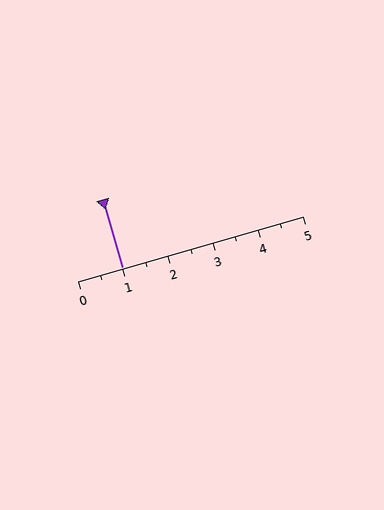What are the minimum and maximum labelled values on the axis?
The axis runs from 0 to 5.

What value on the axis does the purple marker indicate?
The marker indicates approximately 1.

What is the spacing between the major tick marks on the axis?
The major ticks are spaced 1 apart.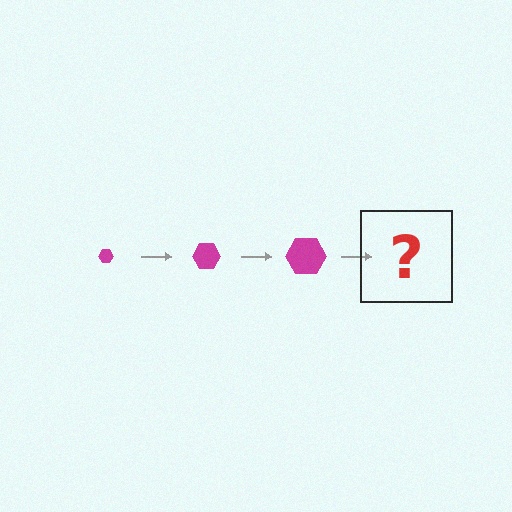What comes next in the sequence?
The next element should be a magenta hexagon, larger than the previous one.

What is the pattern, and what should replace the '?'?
The pattern is that the hexagon gets progressively larger each step. The '?' should be a magenta hexagon, larger than the previous one.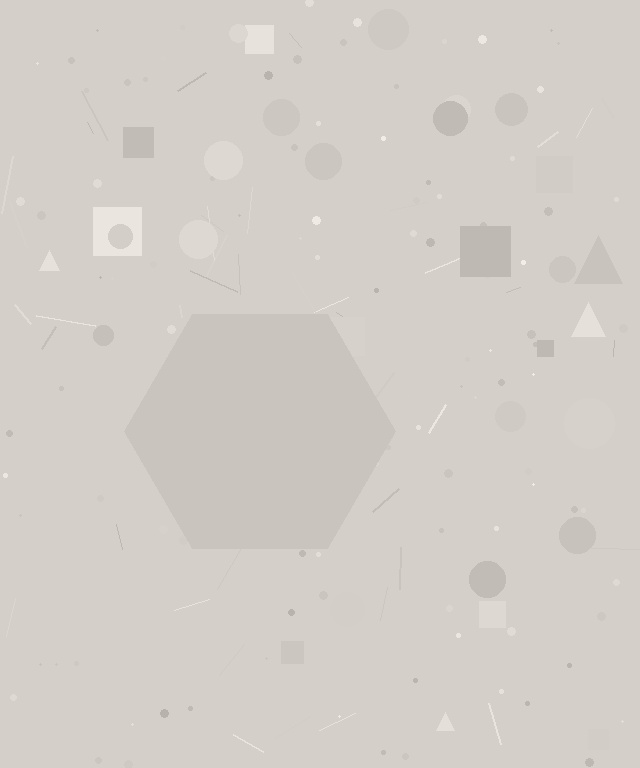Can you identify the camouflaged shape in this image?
The camouflaged shape is a hexagon.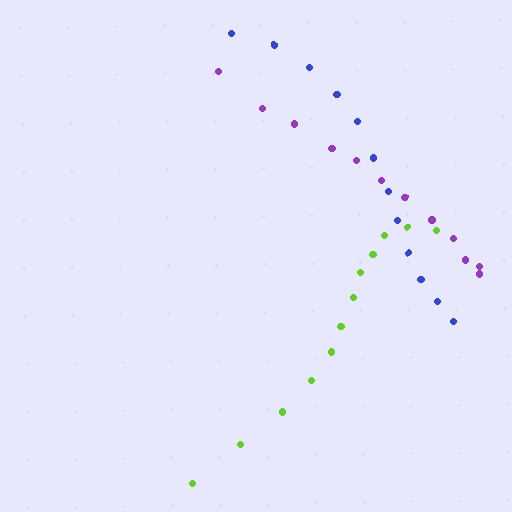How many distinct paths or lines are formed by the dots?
There are 3 distinct paths.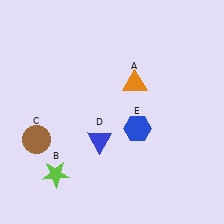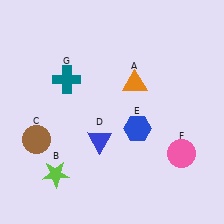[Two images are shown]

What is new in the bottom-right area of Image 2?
A pink circle (F) was added in the bottom-right area of Image 2.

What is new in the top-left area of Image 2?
A teal cross (G) was added in the top-left area of Image 2.